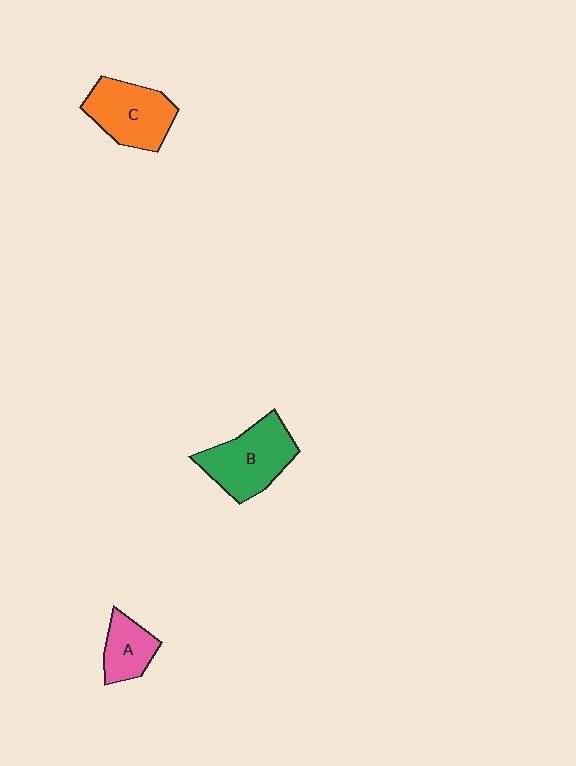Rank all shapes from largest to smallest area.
From largest to smallest: B (green), C (orange), A (pink).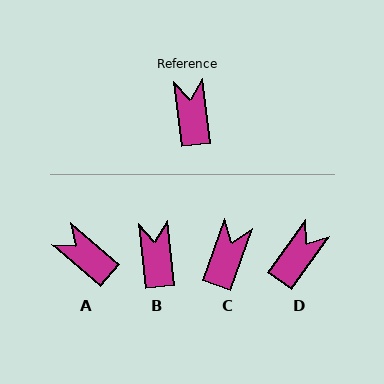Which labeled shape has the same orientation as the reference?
B.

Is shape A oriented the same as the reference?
No, it is off by about 43 degrees.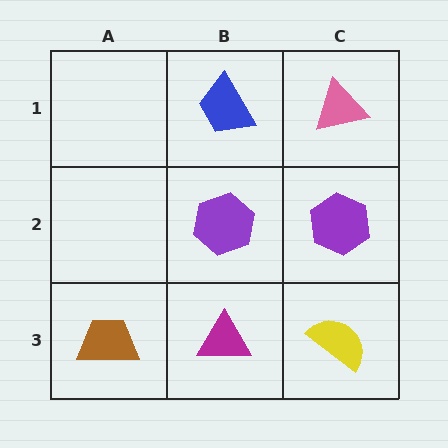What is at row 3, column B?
A magenta triangle.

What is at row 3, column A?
A brown trapezoid.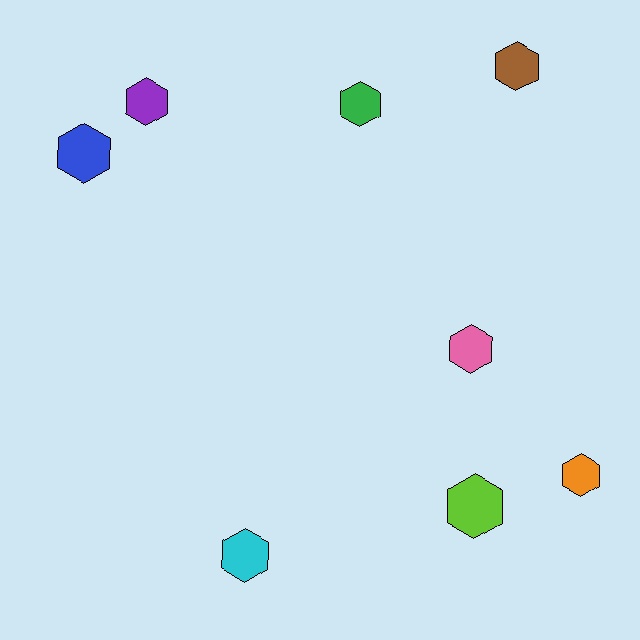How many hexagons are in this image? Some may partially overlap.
There are 8 hexagons.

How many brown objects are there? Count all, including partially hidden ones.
There is 1 brown object.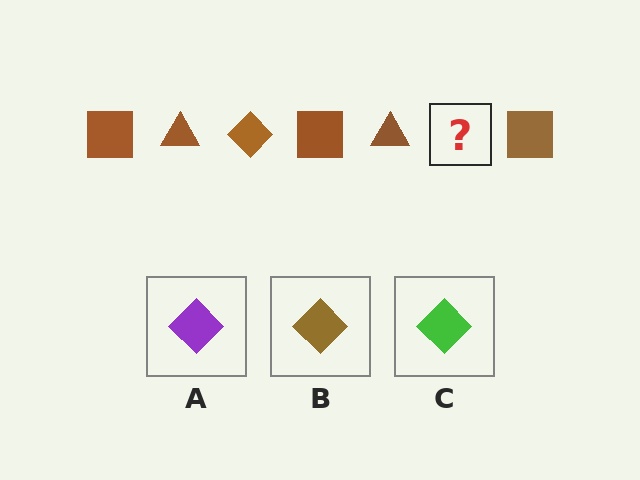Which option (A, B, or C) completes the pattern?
B.